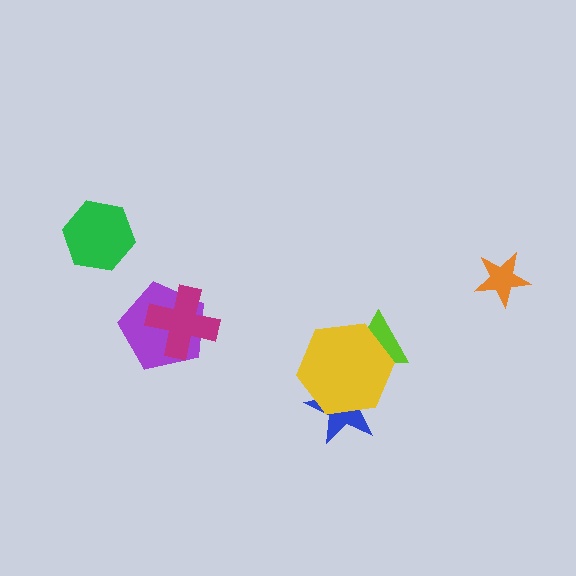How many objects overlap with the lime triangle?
1 object overlaps with the lime triangle.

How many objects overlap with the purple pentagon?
1 object overlaps with the purple pentagon.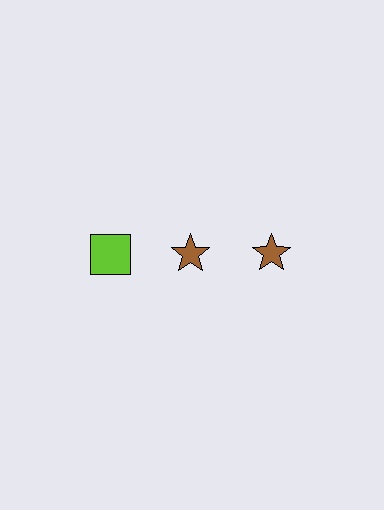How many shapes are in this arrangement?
There are 3 shapes arranged in a grid pattern.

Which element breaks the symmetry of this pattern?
The lime square in the top row, leftmost column breaks the symmetry. All other shapes are brown stars.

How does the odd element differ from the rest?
It differs in both color (lime instead of brown) and shape (square instead of star).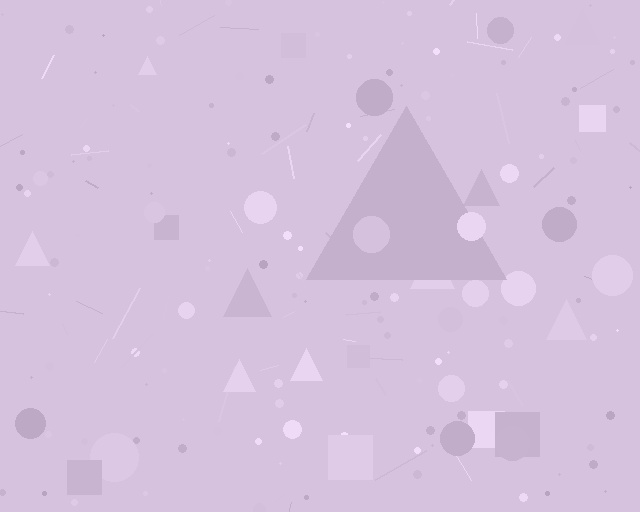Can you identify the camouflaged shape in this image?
The camouflaged shape is a triangle.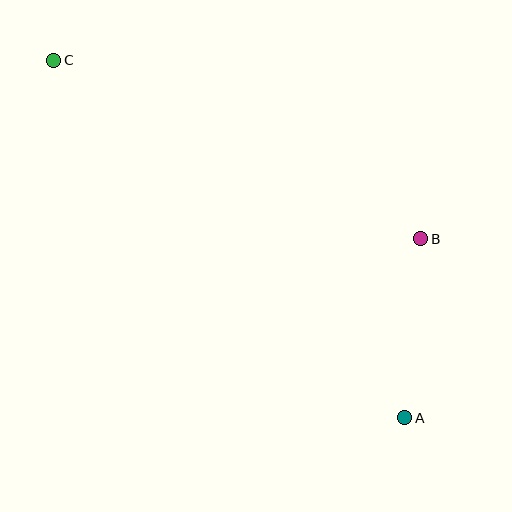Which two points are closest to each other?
Points A and B are closest to each other.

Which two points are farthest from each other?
Points A and C are farthest from each other.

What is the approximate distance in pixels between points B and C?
The distance between B and C is approximately 408 pixels.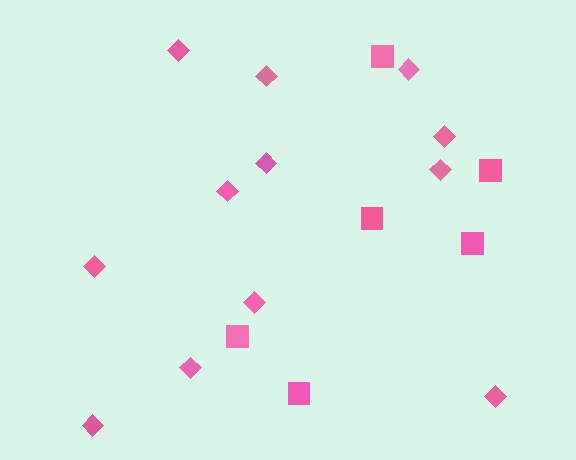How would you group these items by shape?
There are 2 groups: one group of squares (6) and one group of diamonds (12).